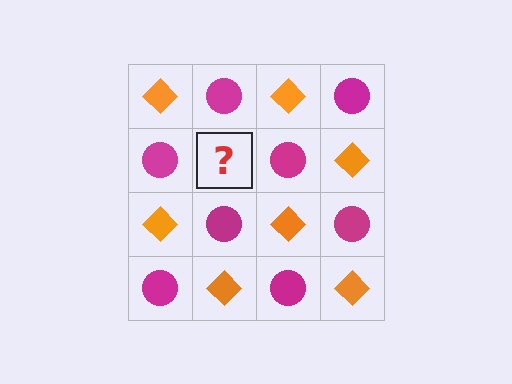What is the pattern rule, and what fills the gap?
The rule is that it alternates orange diamond and magenta circle in a checkerboard pattern. The gap should be filled with an orange diamond.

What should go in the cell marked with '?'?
The missing cell should contain an orange diamond.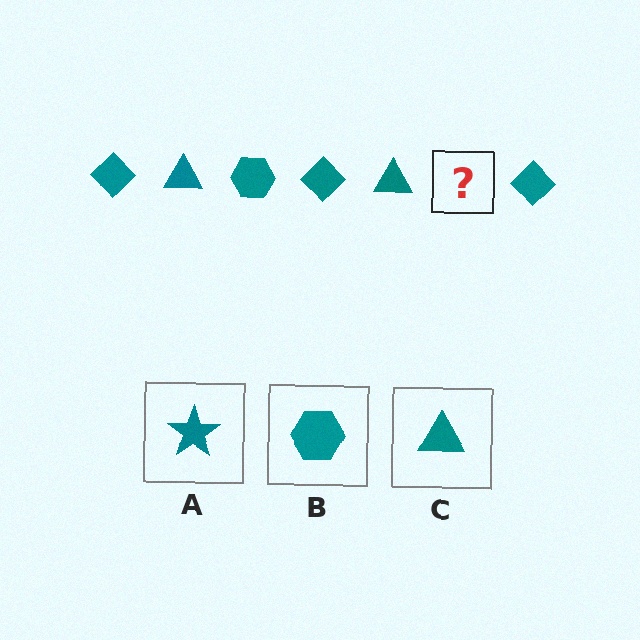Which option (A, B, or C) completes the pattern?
B.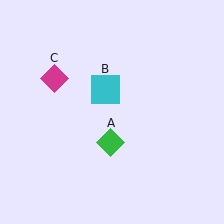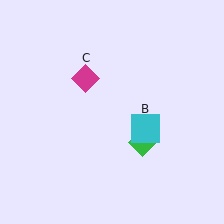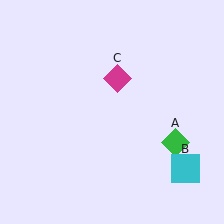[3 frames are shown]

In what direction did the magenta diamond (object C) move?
The magenta diamond (object C) moved right.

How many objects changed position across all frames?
3 objects changed position: green diamond (object A), cyan square (object B), magenta diamond (object C).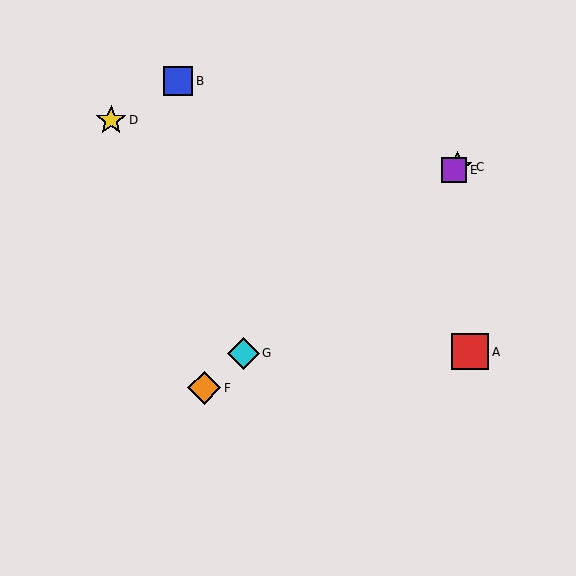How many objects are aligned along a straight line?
4 objects (C, E, F, G) are aligned along a straight line.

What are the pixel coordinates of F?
Object F is at (204, 388).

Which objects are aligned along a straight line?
Objects C, E, F, G are aligned along a straight line.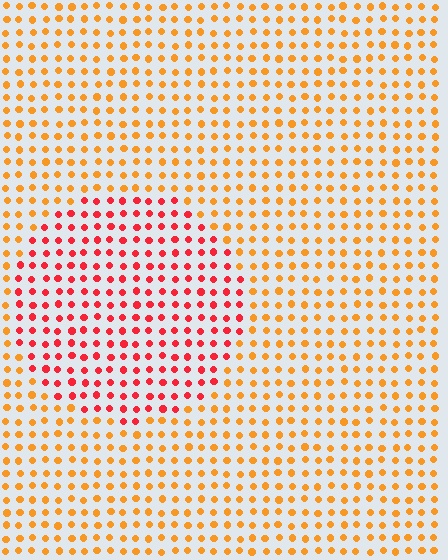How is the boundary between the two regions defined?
The boundary is defined purely by a slight shift in hue (about 39 degrees). Spacing, size, and orientation are identical on both sides.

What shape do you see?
I see a circle.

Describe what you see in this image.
The image is filled with small orange elements in a uniform arrangement. A circle-shaped region is visible where the elements are tinted to a slightly different hue, forming a subtle color boundary.